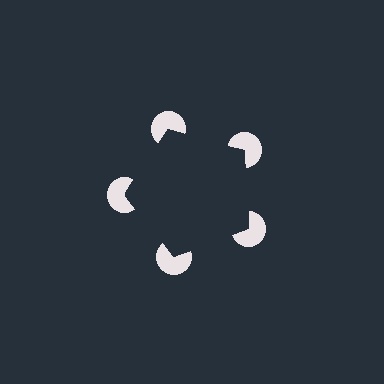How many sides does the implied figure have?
5 sides.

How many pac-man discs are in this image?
There are 5 — one at each vertex of the illusory pentagon.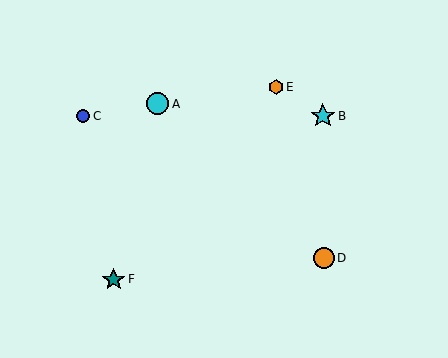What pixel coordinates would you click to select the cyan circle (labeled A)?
Click at (157, 104) to select the cyan circle A.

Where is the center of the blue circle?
The center of the blue circle is at (83, 116).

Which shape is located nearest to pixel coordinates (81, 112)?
The blue circle (labeled C) at (83, 116) is nearest to that location.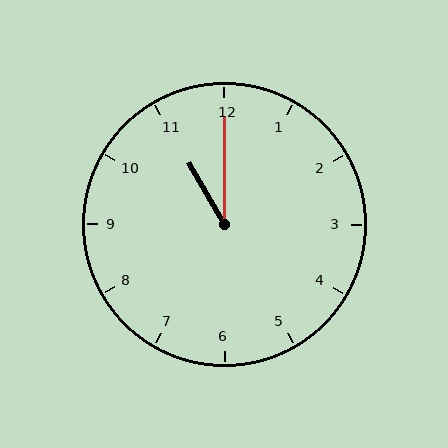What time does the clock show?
11:00.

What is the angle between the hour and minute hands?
Approximately 30 degrees.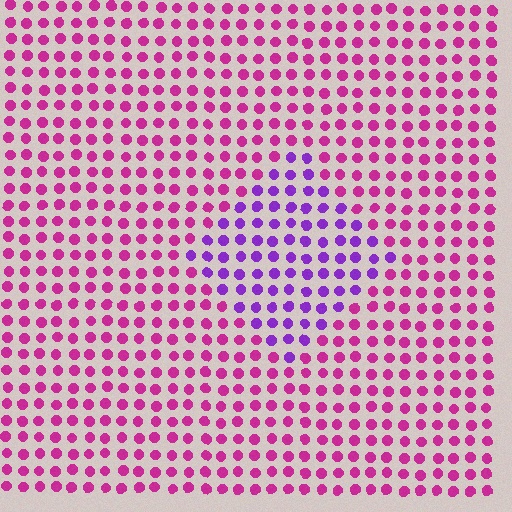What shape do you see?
I see a diamond.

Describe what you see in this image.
The image is filled with small magenta elements in a uniform arrangement. A diamond-shaped region is visible where the elements are tinted to a slightly different hue, forming a subtle color boundary.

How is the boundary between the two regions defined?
The boundary is defined purely by a slight shift in hue (about 43 degrees). Spacing, size, and orientation are identical on both sides.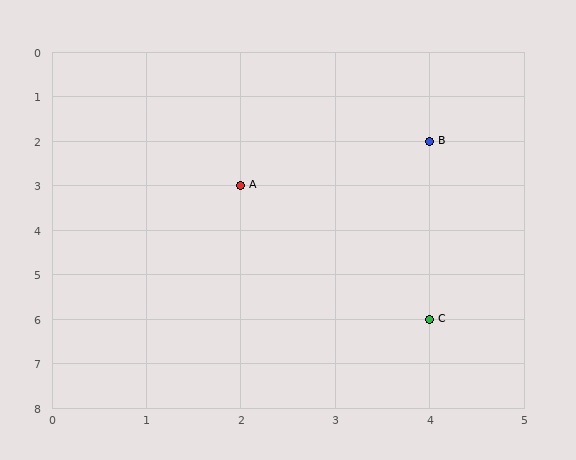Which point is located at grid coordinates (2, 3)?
Point A is at (2, 3).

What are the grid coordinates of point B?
Point B is at grid coordinates (4, 2).